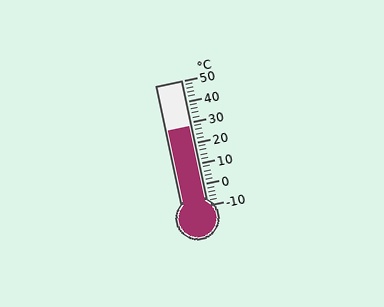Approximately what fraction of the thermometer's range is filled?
The thermometer is filled to approximately 65% of its range.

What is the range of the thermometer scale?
The thermometer scale ranges from -10°C to 50°C.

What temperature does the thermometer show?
The thermometer shows approximately 28°C.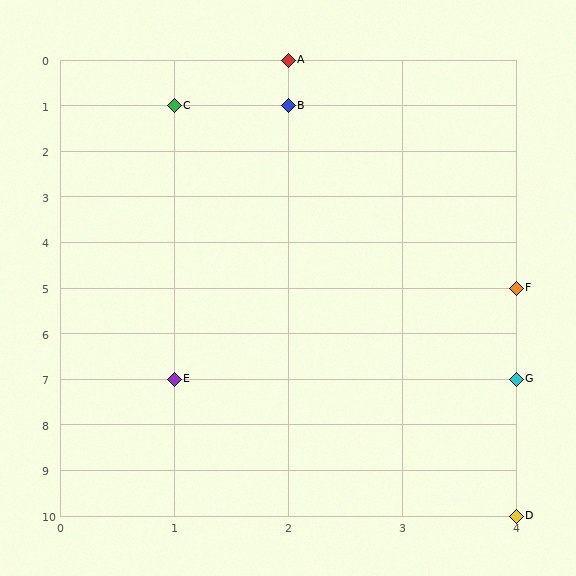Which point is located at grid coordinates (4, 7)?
Point G is at (4, 7).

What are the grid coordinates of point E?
Point E is at grid coordinates (1, 7).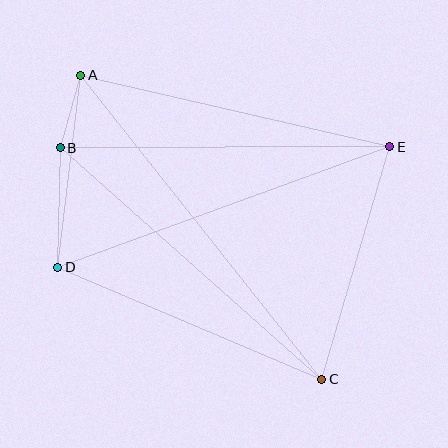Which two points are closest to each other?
Points A and B are closest to each other.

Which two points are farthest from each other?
Points A and C are farthest from each other.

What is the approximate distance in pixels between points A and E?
The distance between A and E is approximately 318 pixels.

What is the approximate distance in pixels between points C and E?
The distance between C and E is approximately 243 pixels.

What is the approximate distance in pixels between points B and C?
The distance between B and C is approximately 349 pixels.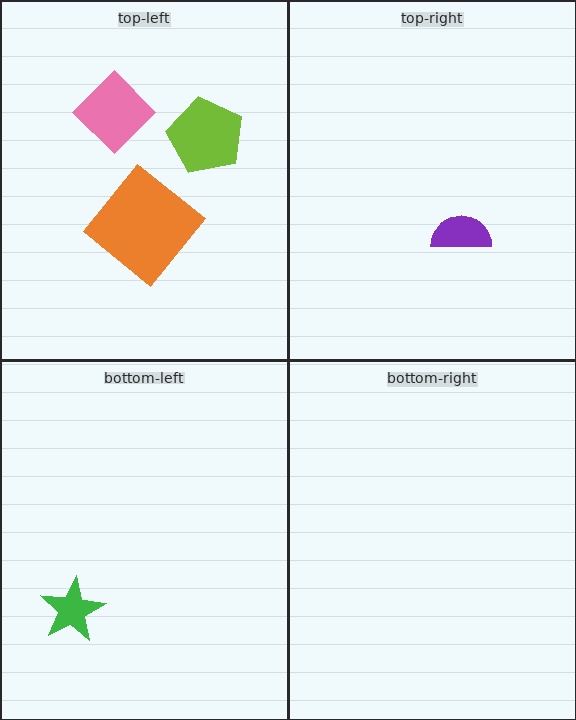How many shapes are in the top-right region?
1.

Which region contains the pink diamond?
The top-left region.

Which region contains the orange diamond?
The top-left region.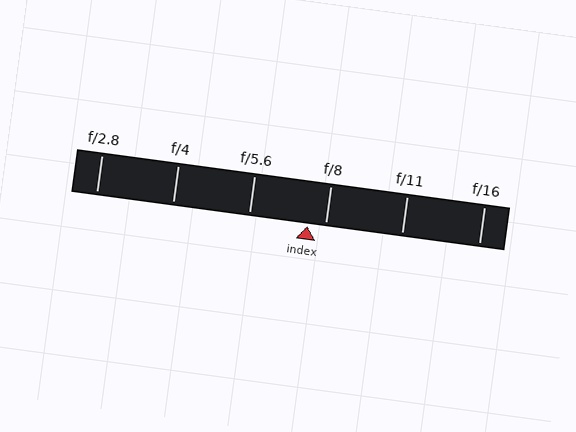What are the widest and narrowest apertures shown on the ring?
The widest aperture shown is f/2.8 and the narrowest is f/16.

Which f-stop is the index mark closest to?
The index mark is closest to f/8.